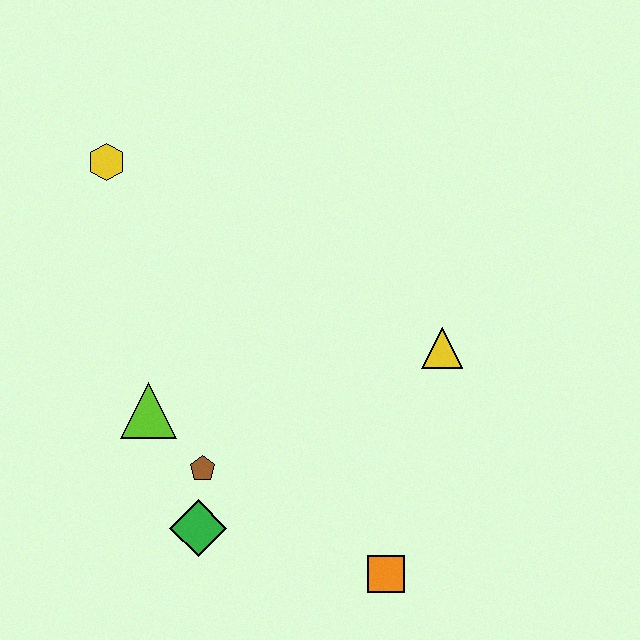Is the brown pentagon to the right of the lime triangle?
Yes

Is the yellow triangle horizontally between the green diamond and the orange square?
No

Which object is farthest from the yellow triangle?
The yellow hexagon is farthest from the yellow triangle.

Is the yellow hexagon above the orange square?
Yes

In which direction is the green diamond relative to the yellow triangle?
The green diamond is to the left of the yellow triangle.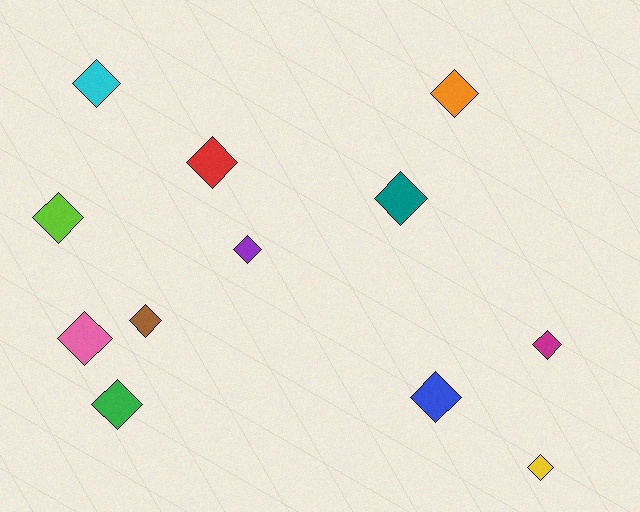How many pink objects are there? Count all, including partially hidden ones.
There is 1 pink object.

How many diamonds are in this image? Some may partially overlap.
There are 12 diamonds.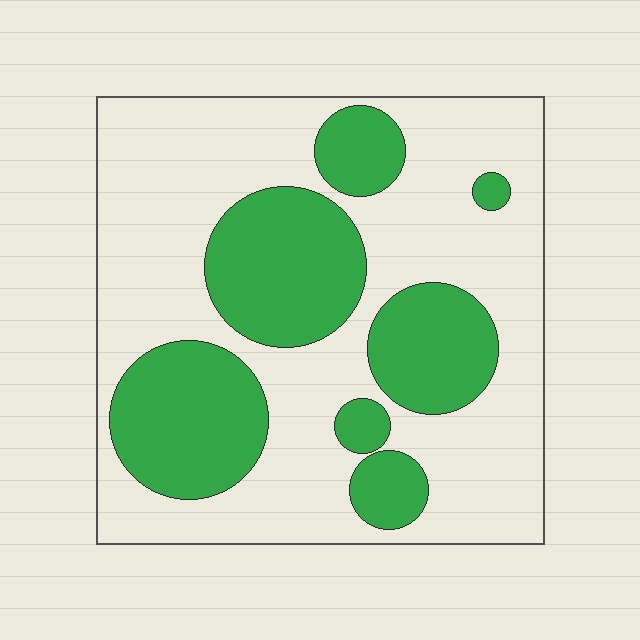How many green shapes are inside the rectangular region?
7.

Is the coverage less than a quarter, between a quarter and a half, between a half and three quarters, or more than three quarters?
Between a quarter and a half.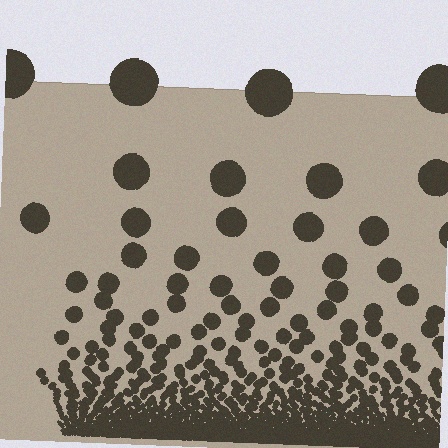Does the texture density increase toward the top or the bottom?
Density increases toward the bottom.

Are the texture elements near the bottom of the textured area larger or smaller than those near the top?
Smaller. The gradient is inverted — elements near the bottom are smaller and denser.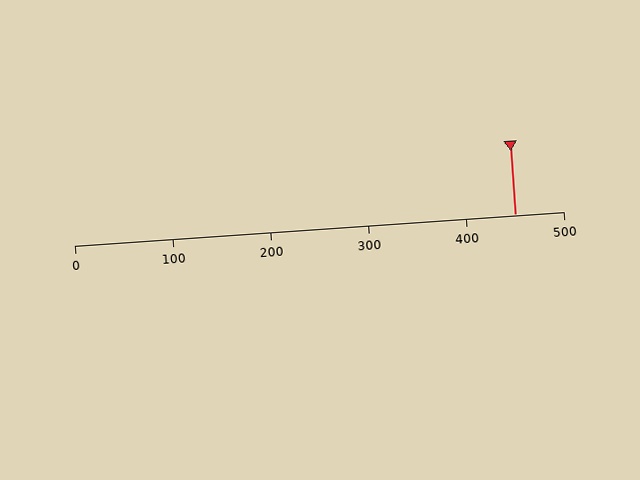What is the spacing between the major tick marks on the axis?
The major ticks are spaced 100 apart.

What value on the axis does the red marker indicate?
The marker indicates approximately 450.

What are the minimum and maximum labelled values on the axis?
The axis runs from 0 to 500.